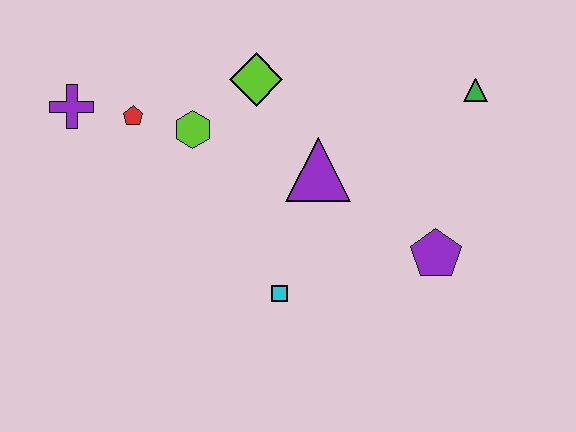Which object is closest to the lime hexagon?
The red pentagon is closest to the lime hexagon.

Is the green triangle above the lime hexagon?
Yes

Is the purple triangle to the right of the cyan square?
Yes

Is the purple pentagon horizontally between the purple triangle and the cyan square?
No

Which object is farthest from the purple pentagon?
The purple cross is farthest from the purple pentagon.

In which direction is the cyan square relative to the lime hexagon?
The cyan square is below the lime hexagon.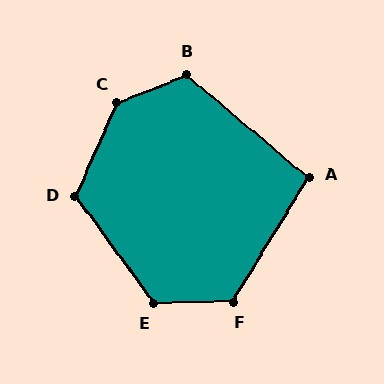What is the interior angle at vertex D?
Approximately 120 degrees (obtuse).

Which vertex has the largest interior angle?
C, at approximately 135 degrees.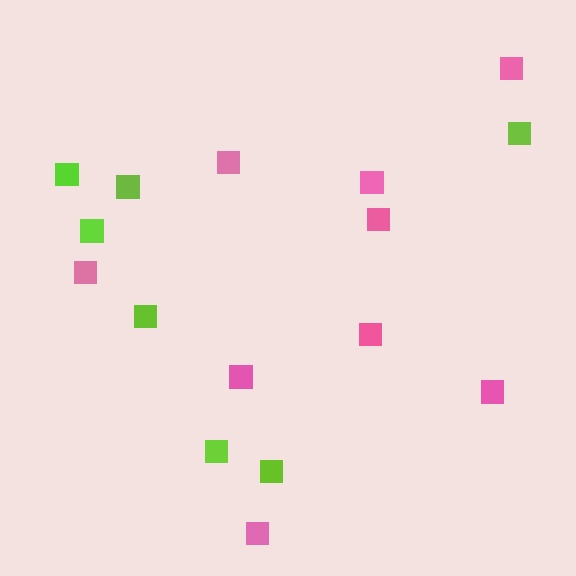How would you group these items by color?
There are 2 groups: one group of lime squares (7) and one group of pink squares (9).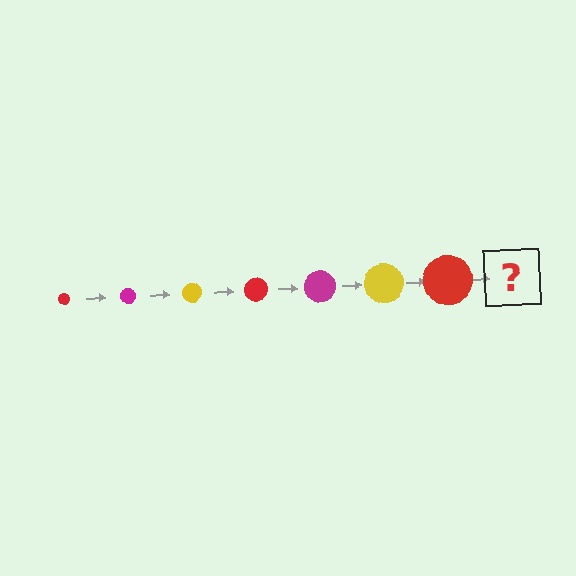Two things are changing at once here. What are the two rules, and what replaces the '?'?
The two rules are that the circle grows larger each step and the color cycles through red, magenta, and yellow. The '?' should be a magenta circle, larger than the previous one.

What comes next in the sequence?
The next element should be a magenta circle, larger than the previous one.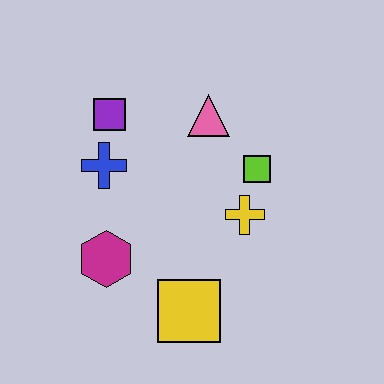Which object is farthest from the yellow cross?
The purple square is farthest from the yellow cross.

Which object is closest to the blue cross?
The purple square is closest to the blue cross.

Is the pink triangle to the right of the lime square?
No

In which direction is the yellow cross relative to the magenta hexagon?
The yellow cross is to the right of the magenta hexagon.